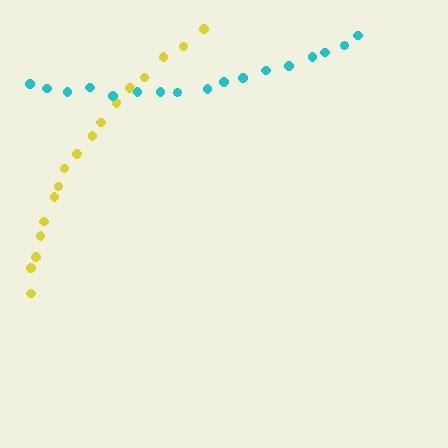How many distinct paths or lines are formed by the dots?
There are 2 distinct paths.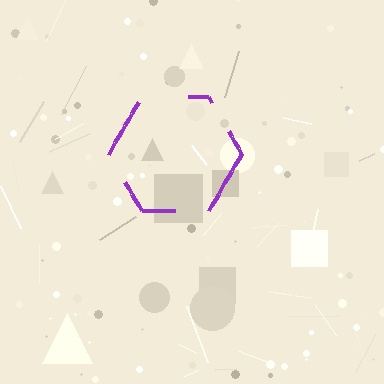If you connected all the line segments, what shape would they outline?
They would outline a hexagon.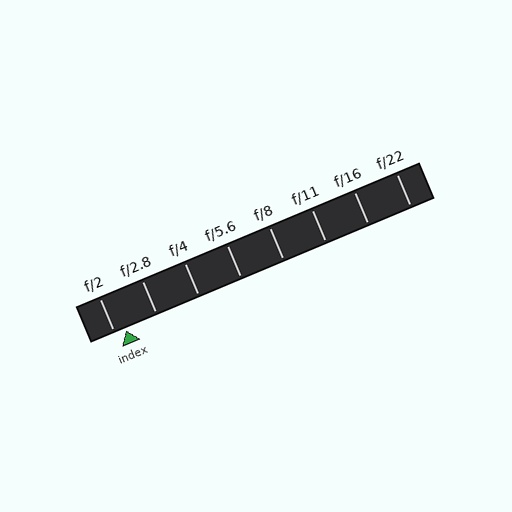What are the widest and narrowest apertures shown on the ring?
The widest aperture shown is f/2 and the narrowest is f/22.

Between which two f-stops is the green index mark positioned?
The index mark is between f/2 and f/2.8.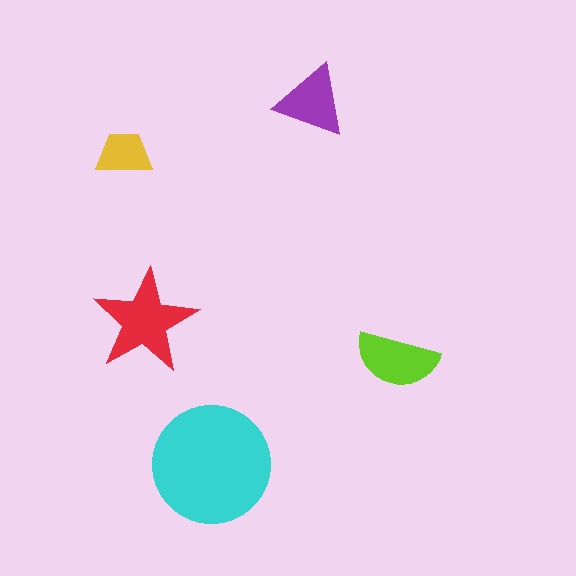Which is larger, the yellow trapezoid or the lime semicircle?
The lime semicircle.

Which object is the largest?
The cyan circle.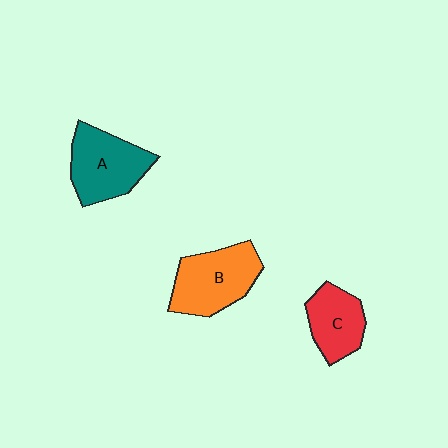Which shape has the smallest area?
Shape C (red).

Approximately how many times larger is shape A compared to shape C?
Approximately 1.4 times.